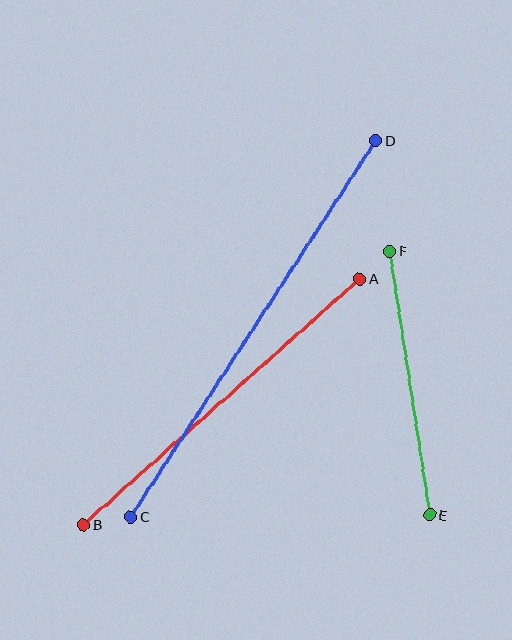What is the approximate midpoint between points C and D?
The midpoint is at approximately (253, 329) pixels.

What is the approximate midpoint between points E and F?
The midpoint is at approximately (410, 383) pixels.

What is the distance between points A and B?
The distance is approximately 370 pixels.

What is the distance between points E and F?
The distance is approximately 267 pixels.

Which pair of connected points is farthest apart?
Points C and D are farthest apart.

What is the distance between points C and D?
The distance is approximately 449 pixels.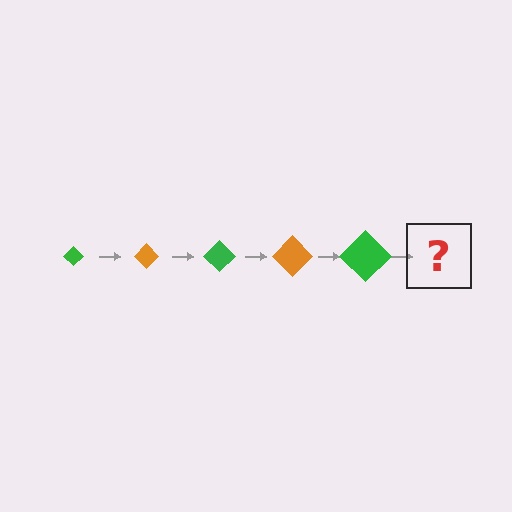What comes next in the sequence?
The next element should be an orange diamond, larger than the previous one.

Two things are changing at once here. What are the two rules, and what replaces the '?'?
The two rules are that the diamond grows larger each step and the color cycles through green and orange. The '?' should be an orange diamond, larger than the previous one.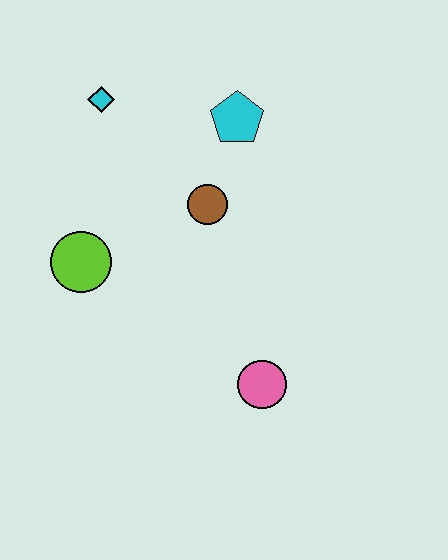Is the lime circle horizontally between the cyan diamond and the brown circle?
No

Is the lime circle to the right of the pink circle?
No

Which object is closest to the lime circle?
The brown circle is closest to the lime circle.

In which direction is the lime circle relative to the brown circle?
The lime circle is to the left of the brown circle.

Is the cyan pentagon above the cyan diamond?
No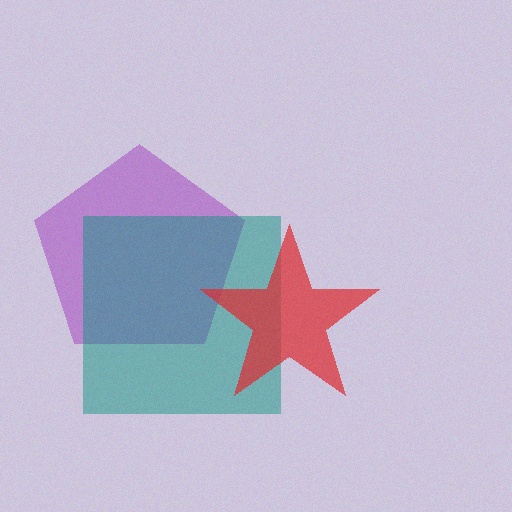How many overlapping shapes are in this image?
There are 3 overlapping shapes in the image.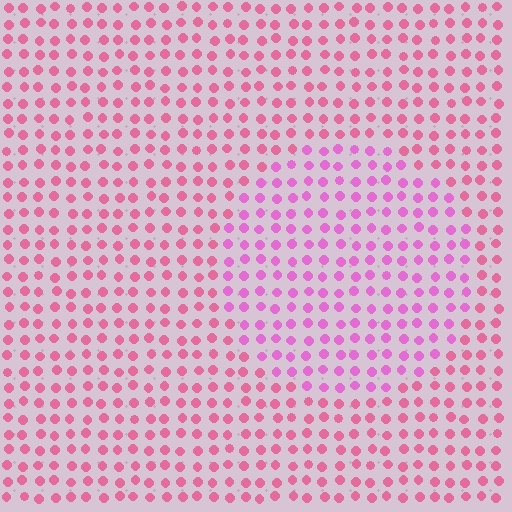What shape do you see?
I see a circle.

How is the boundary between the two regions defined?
The boundary is defined purely by a slight shift in hue (about 27 degrees). Spacing, size, and orientation are identical on both sides.